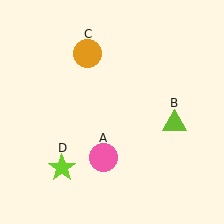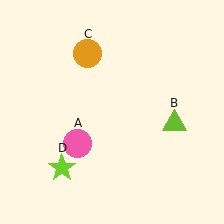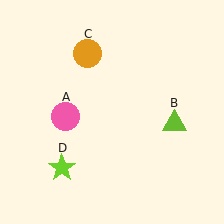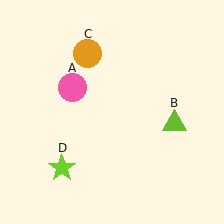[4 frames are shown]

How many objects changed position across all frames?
1 object changed position: pink circle (object A).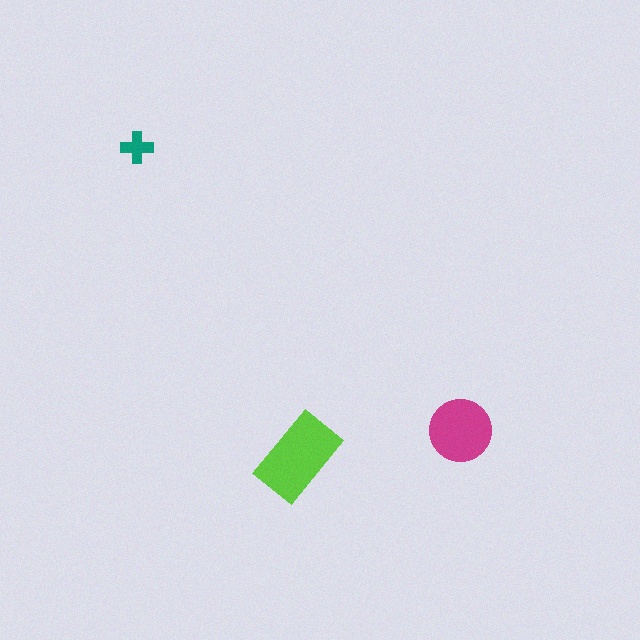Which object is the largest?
The lime rectangle.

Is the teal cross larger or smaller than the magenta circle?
Smaller.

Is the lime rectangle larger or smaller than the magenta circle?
Larger.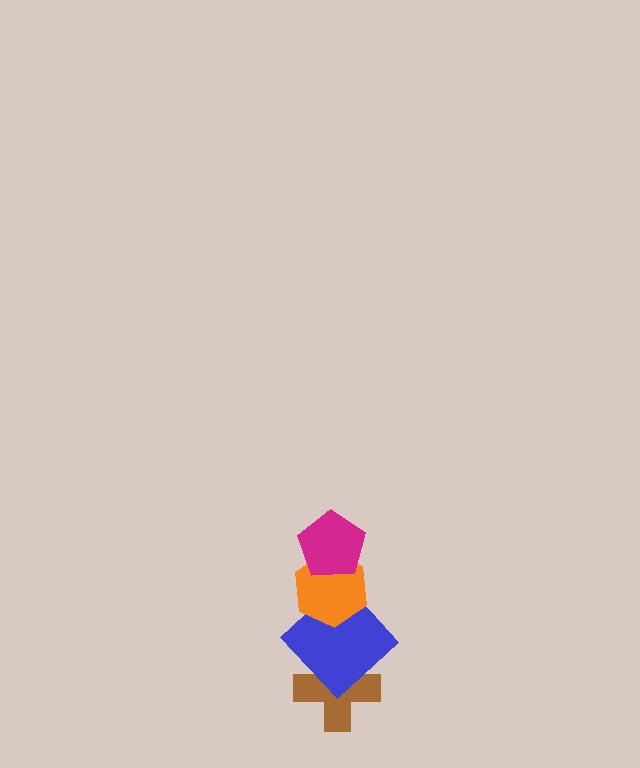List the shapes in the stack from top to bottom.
From top to bottom: the magenta pentagon, the orange hexagon, the blue diamond, the brown cross.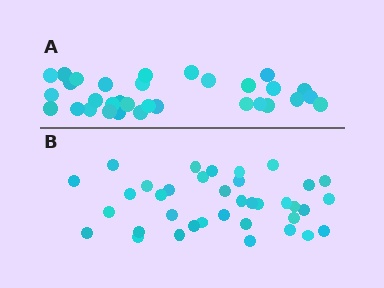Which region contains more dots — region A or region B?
Region B (the bottom region) has more dots.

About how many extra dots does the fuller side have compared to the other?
Region B has about 5 more dots than region A.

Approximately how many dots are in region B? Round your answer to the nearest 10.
About 40 dots. (The exact count is 37, which rounds to 40.)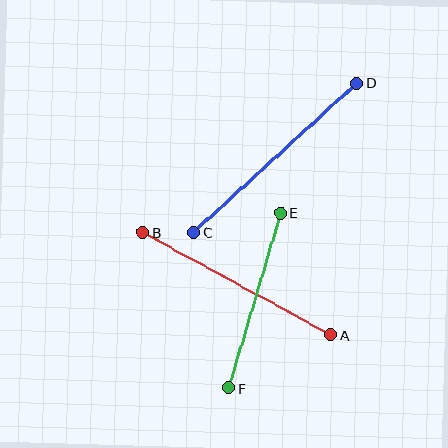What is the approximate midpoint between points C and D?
The midpoint is at approximately (275, 158) pixels.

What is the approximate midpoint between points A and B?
The midpoint is at approximately (236, 283) pixels.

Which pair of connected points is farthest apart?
Points C and D are farthest apart.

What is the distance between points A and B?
The distance is approximately 214 pixels.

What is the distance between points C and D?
The distance is approximately 221 pixels.